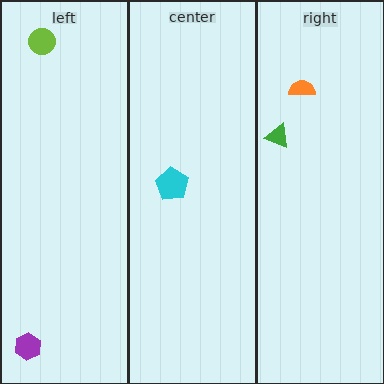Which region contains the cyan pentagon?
The center region.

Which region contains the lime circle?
The left region.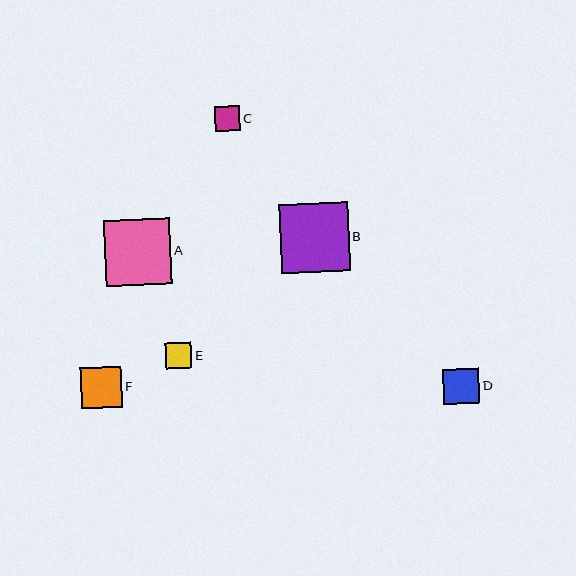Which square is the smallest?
Square C is the smallest with a size of approximately 25 pixels.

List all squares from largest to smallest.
From largest to smallest: B, A, F, D, E, C.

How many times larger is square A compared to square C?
Square A is approximately 2.7 times the size of square C.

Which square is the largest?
Square B is the largest with a size of approximately 69 pixels.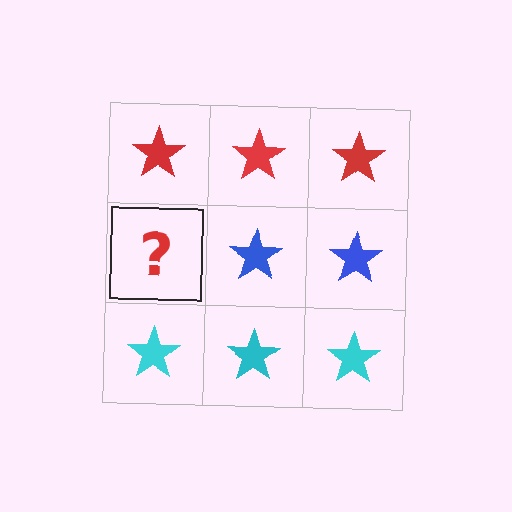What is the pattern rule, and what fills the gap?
The rule is that each row has a consistent color. The gap should be filled with a blue star.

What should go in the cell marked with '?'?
The missing cell should contain a blue star.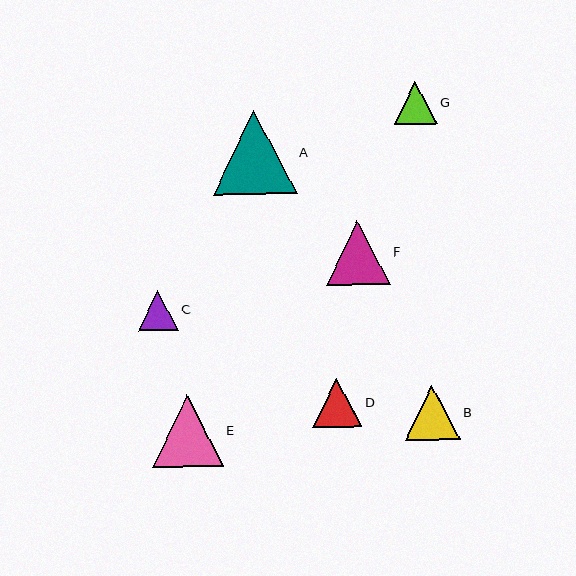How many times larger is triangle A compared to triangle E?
Triangle A is approximately 1.2 times the size of triangle E.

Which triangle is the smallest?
Triangle C is the smallest with a size of approximately 40 pixels.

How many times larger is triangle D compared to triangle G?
Triangle D is approximately 1.2 times the size of triangle G.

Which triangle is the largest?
Triangle A is the largest with a size of approximately 84 pixels.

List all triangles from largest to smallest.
From largest to smallest: A, E, F, B, D, G, C.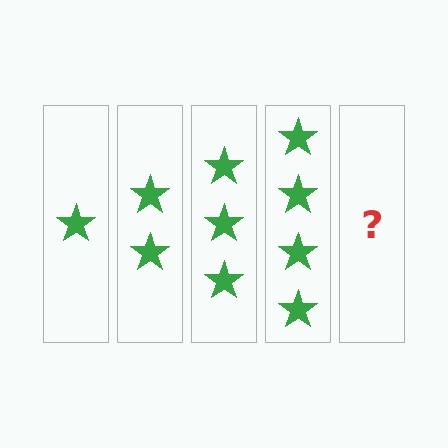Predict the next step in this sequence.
The next step is 5 stars.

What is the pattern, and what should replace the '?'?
The pattern is that each step adds one more star. The '?' should be 5 stars.